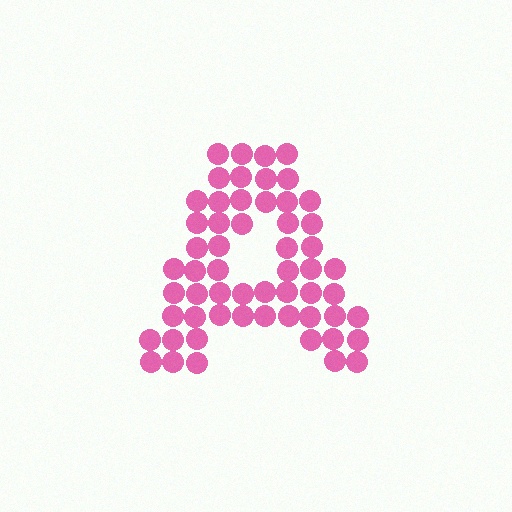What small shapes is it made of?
It is made of small circles.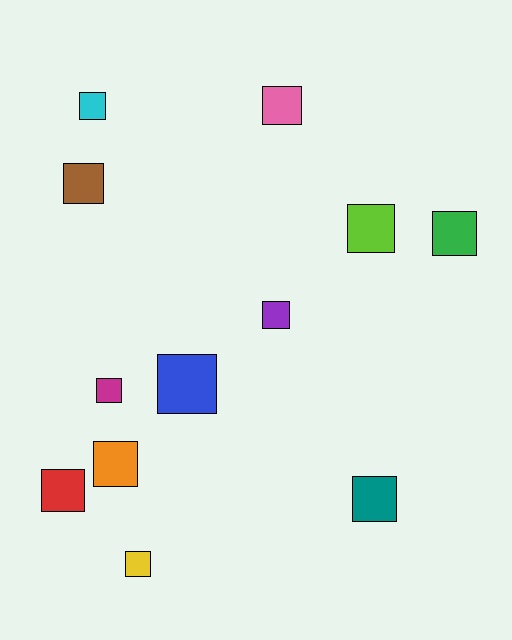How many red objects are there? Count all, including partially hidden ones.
There is 1 red object.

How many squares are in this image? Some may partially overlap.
There are 12 squares.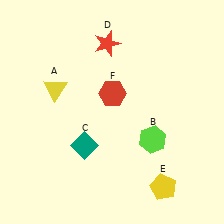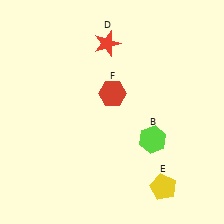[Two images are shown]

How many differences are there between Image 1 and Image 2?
There are 2 differences between the two images.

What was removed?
The teal diamond (C), the yellow triangle (A) were removed in Image 2.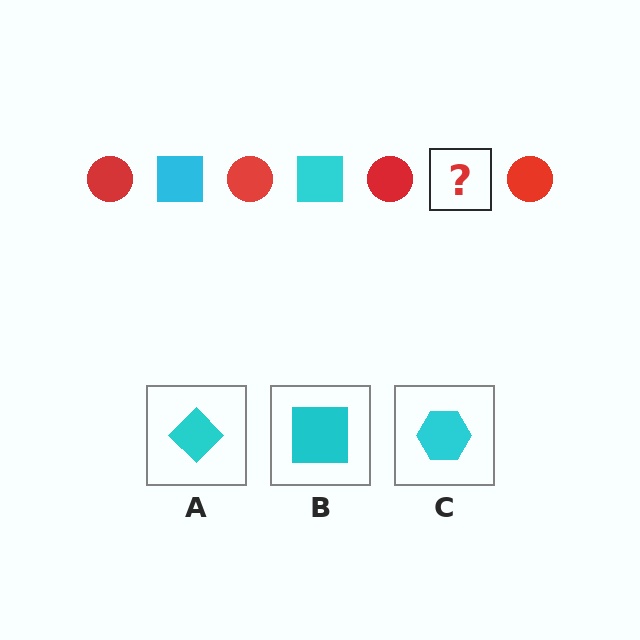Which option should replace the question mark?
Option B.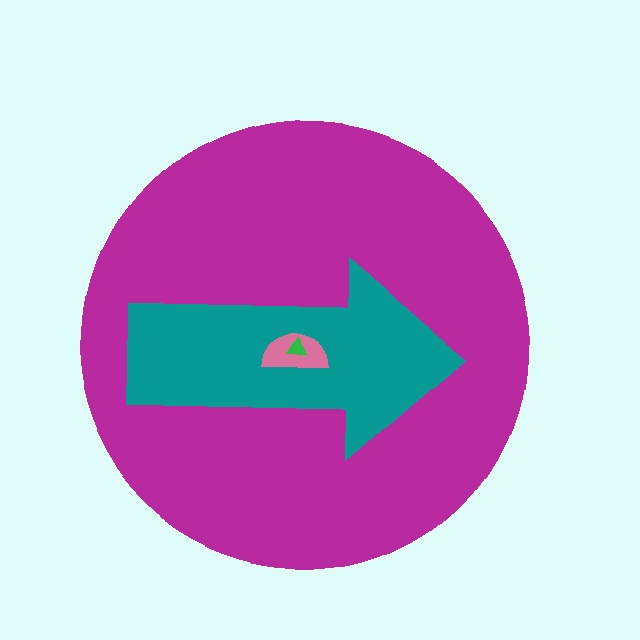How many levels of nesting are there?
4.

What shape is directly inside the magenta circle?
The teal arrow.